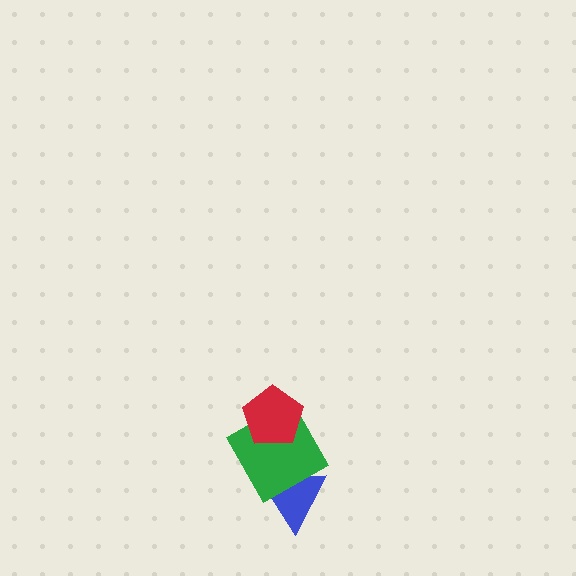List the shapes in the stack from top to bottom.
From top to bottom: the red pentagon, the green square, the blue triangle.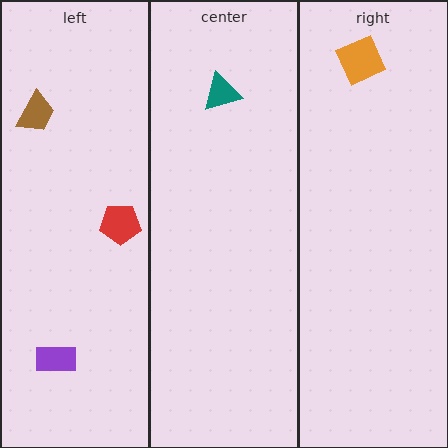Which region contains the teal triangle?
The center region.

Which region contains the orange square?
The right region.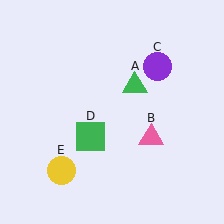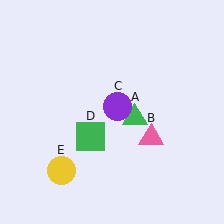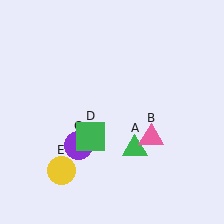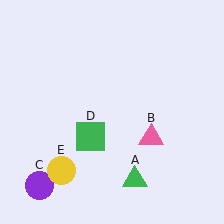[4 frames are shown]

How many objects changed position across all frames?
2 objects changed position: green triangle (object A), purple circle (object C).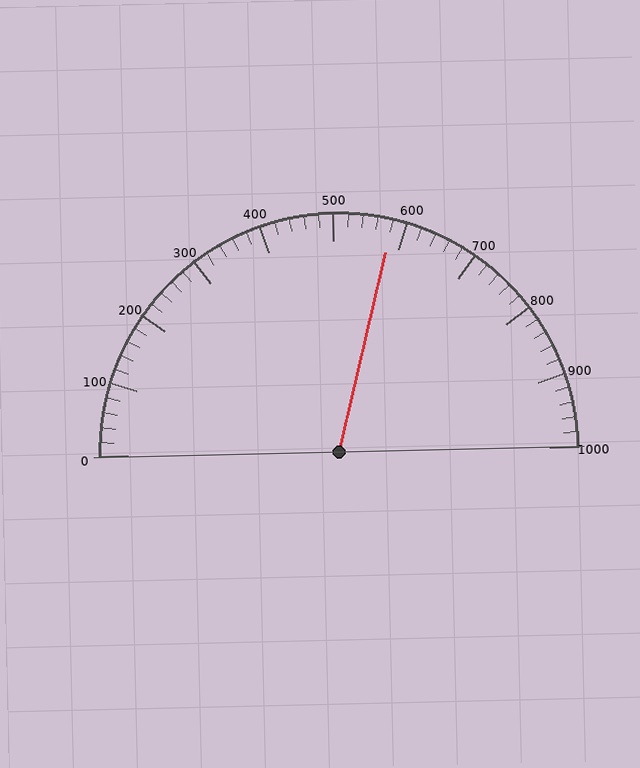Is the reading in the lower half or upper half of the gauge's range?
The reading is in the upper half of the range (0 to 1000).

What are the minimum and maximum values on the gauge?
The gauge ranges from 0 to 1000.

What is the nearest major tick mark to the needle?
The nearest major tick mark is 600.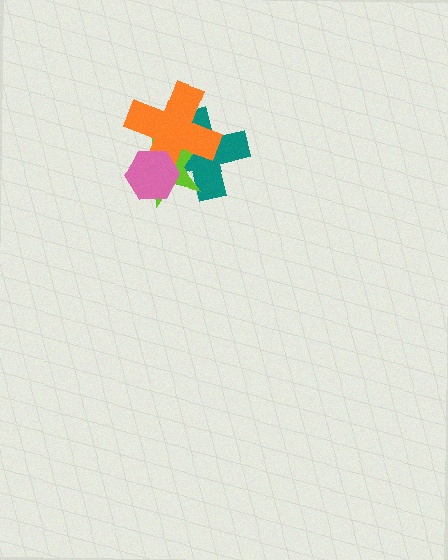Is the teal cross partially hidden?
Yes, it is partially covered by another shape.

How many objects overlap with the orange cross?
3 objects overlap with the orange cross.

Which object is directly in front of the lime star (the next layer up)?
The orange cross is directly in front of the lime star.